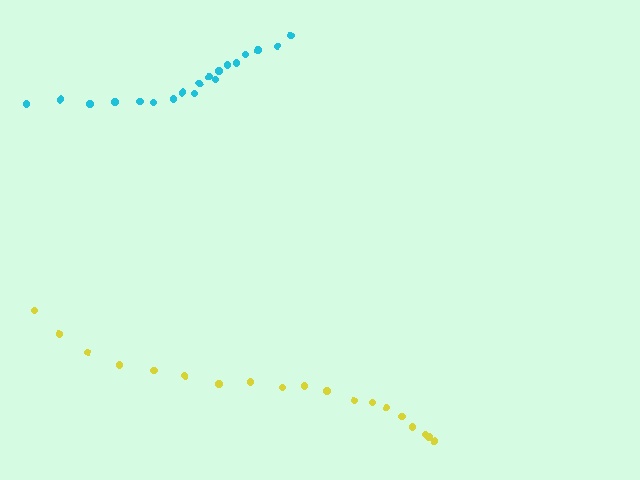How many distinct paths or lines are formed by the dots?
There are 2 distinct paths.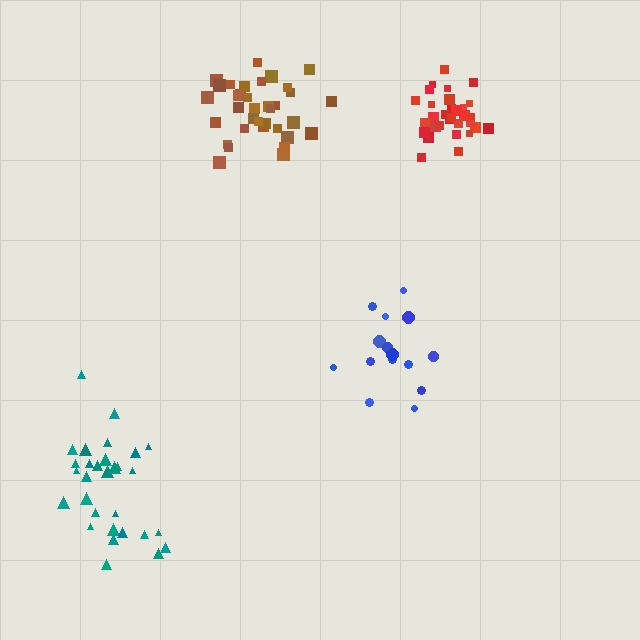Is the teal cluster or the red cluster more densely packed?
Red.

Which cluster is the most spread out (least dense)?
Blue.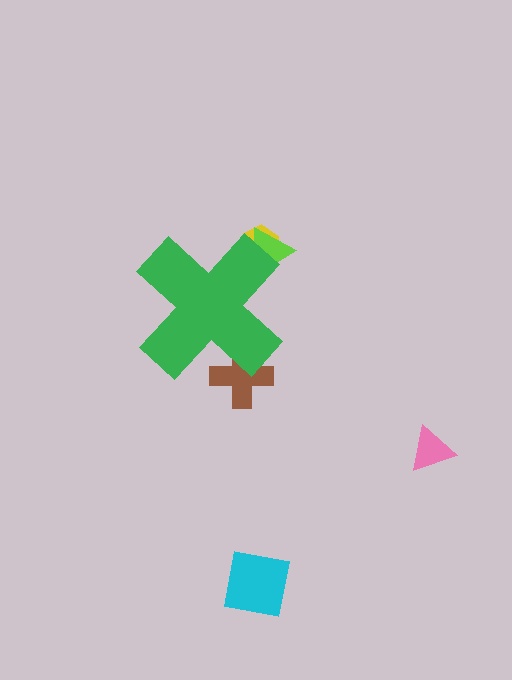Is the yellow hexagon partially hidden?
Yes, the yellow hexagon is partially hidden behind the green cross.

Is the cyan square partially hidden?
No, the cyan square is fully visible.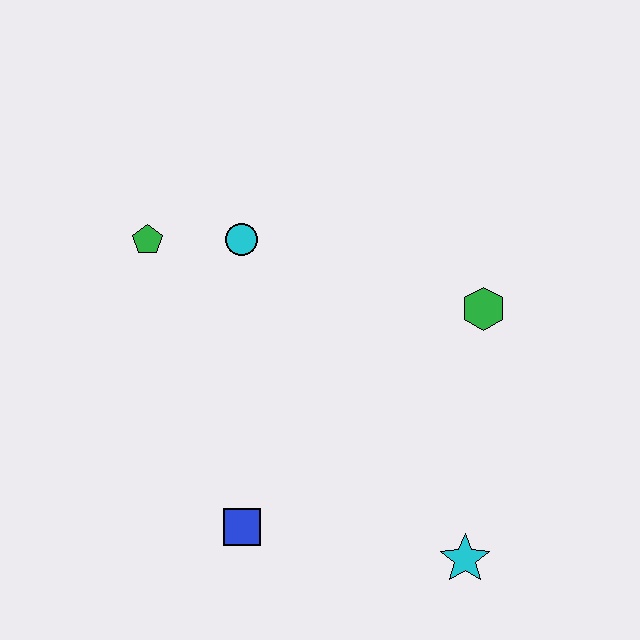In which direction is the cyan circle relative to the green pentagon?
The cyan circle is to the right of the green pentagon.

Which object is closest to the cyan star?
The blue square is closest to the cyan star.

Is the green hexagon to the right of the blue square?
Yes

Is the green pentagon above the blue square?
Yes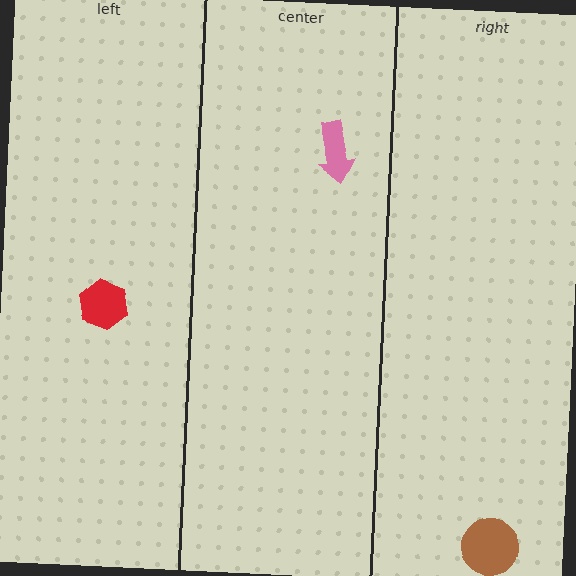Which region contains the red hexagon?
The left region.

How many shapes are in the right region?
1.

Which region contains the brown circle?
The right region.